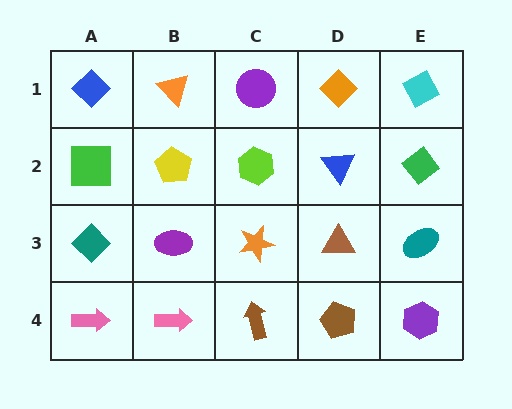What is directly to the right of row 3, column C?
A brown triangle.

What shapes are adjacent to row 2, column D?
An orange diamond (row 1, column D), a brown triangle (row 3, column D), a lime hexagon (row 2, column C), a green diamond (row 2, column E).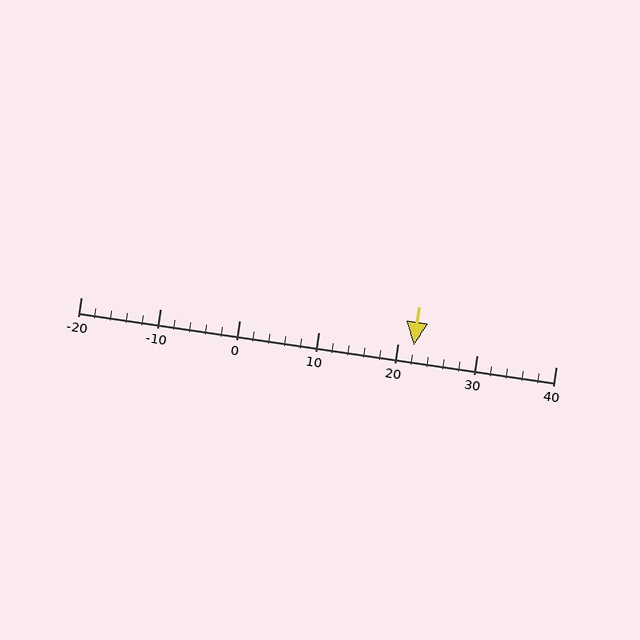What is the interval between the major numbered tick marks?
The major tick marks are spaced 10 units apart.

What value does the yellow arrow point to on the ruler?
The yellow arrow points to approximately 22.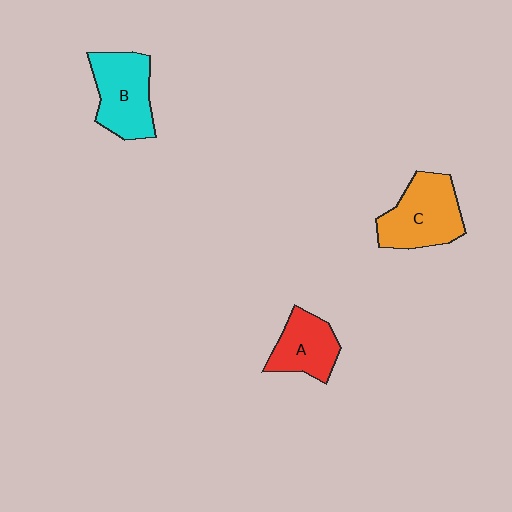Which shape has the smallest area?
Shape A (red).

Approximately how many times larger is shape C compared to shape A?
Approximately 1.4 times.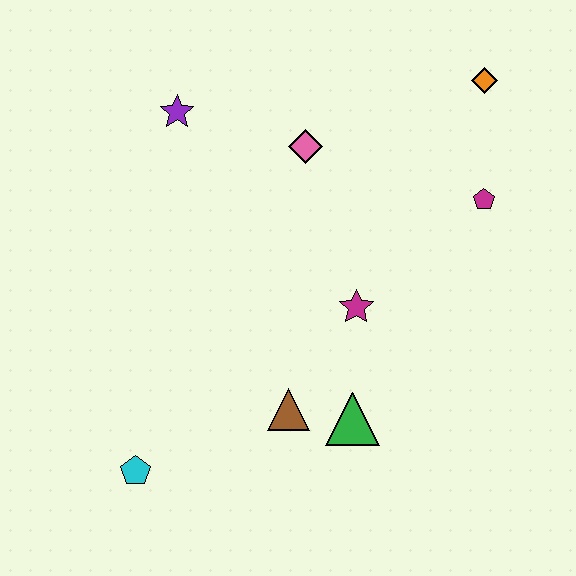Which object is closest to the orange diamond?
The magenta pentagon is closest to the orange diamond.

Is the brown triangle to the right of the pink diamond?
No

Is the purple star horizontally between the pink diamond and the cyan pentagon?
Yes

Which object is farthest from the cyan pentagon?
The orange diamond is farthest from the cyan pentagon.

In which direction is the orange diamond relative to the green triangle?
The orange diamond is above the green triangle.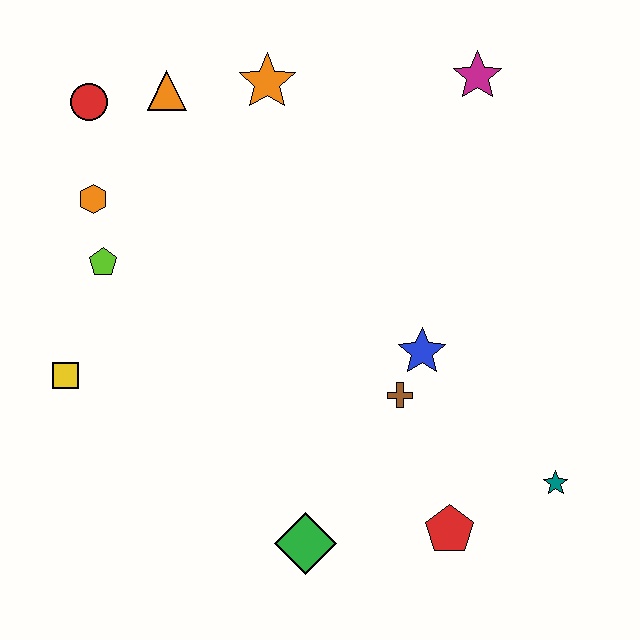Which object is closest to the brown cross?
The blue star is closest to the brown cross.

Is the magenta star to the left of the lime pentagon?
No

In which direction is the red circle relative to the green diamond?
The red circle is above the green diamond.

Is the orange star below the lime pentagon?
No